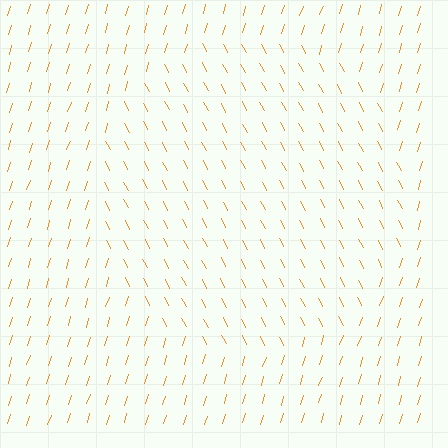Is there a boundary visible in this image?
Yes, there is a texture boundary formed by a change in line orientation.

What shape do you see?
I see a circle.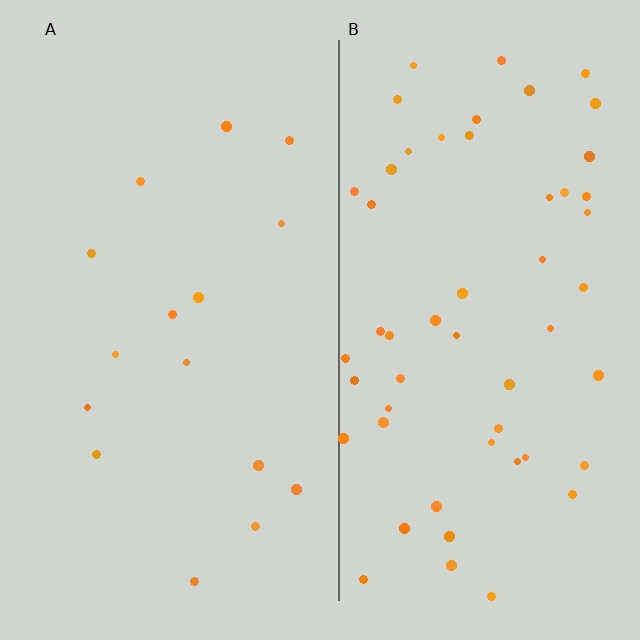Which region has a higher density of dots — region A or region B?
B (the right).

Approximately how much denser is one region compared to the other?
Approximately 3.5× — region B over region A.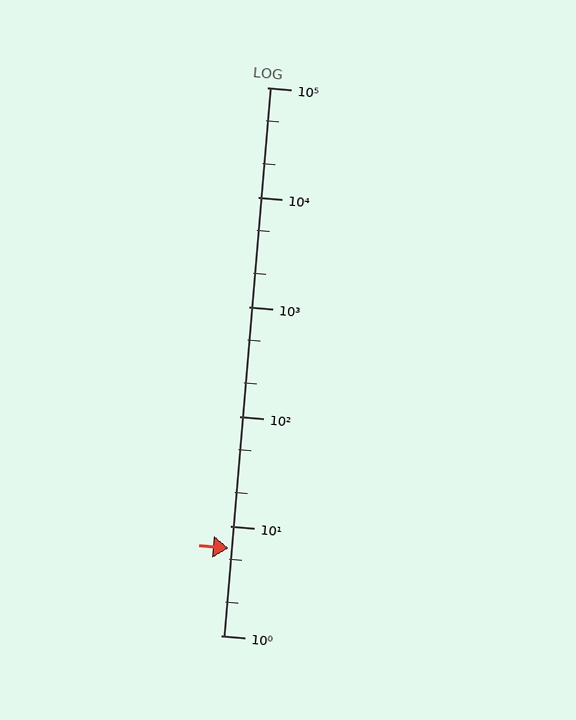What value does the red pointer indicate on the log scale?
The pointer indicates approximately 6.3.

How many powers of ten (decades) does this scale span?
The scale spans 5 decades, from 1 to 100000.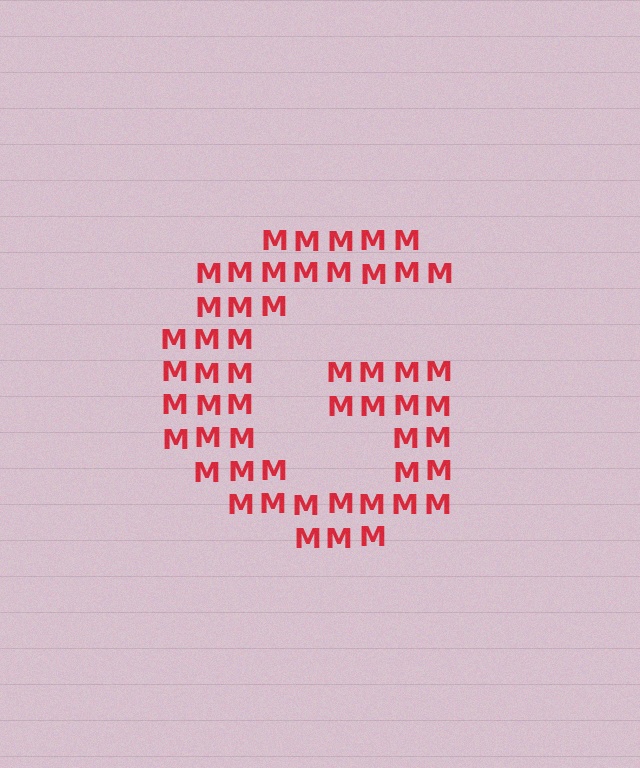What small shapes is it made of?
It is made of small letter M's.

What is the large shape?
The large shape is the letter G.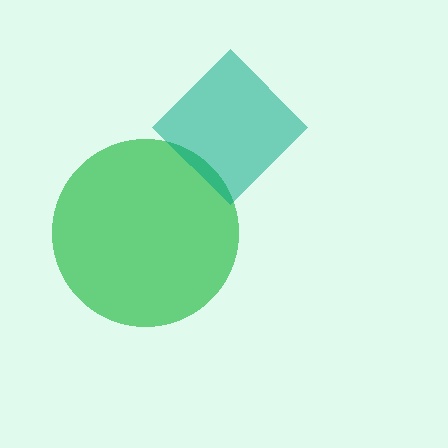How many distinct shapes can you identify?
There are 2 distinct shapes: a green circle, a teal diamond.